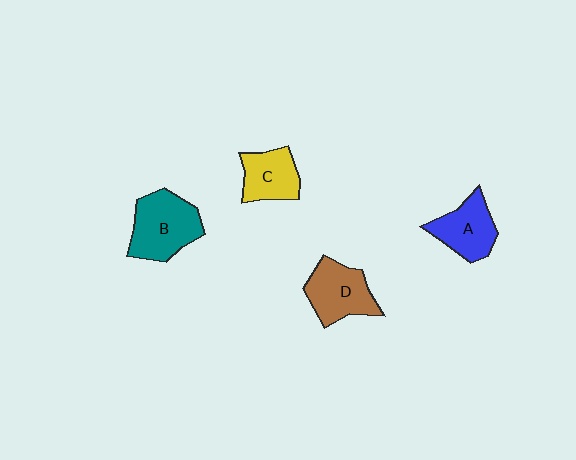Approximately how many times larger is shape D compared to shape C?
Approximately 1.2 times.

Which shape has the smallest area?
Shape C (yellow).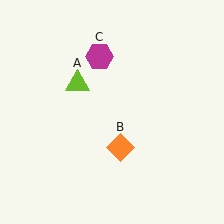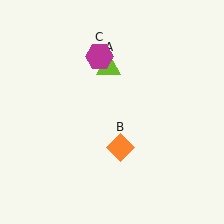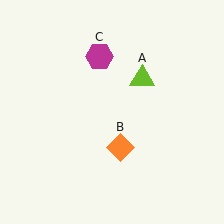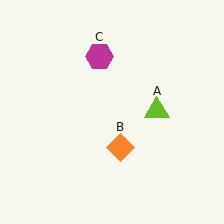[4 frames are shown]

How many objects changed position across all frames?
1 object changed position: lime triangle (object A).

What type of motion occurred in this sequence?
The lime triangle (object A) rotated clockwise around the center of the scene.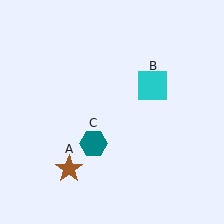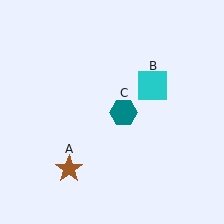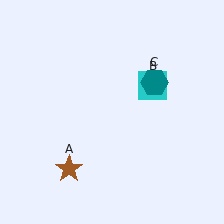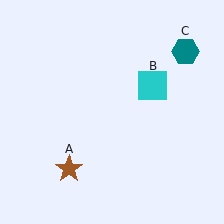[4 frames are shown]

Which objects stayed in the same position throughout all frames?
Brown star (object A) and cyan square (object B) remained stationary.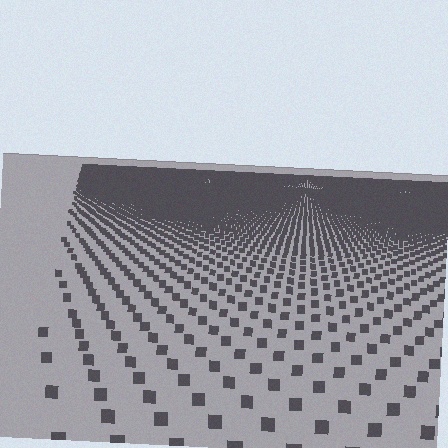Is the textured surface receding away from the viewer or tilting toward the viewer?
The surface is receding away from the viewer. Texture elements get smaller and denser toward the top.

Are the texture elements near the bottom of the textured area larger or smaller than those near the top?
Larger. Near the bottom, elements are closer to the viewer and appear at a bigger on-screen size.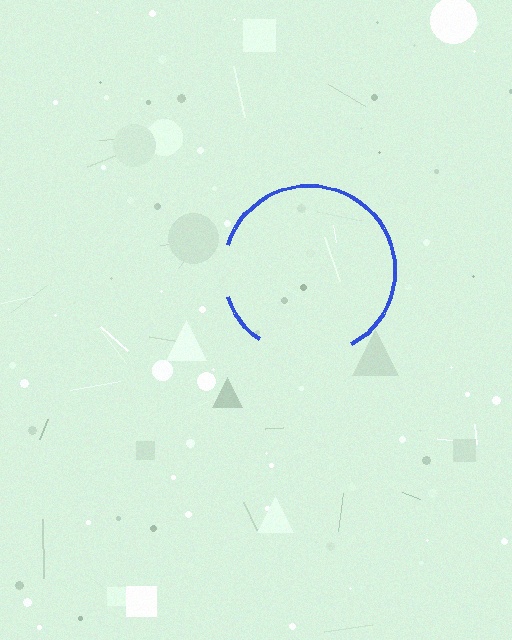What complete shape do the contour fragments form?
The contour fragments form a circle.